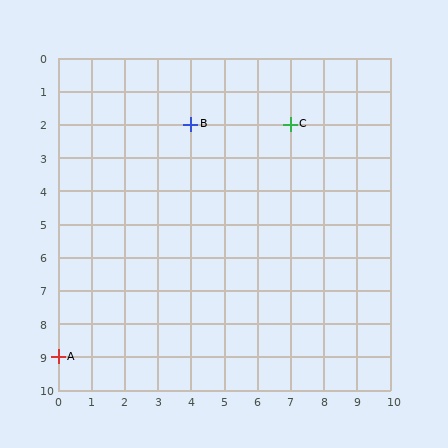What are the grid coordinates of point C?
Point C is at grid coordinates (7, 2).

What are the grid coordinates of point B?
Point B is at grid coordinates (4, 2).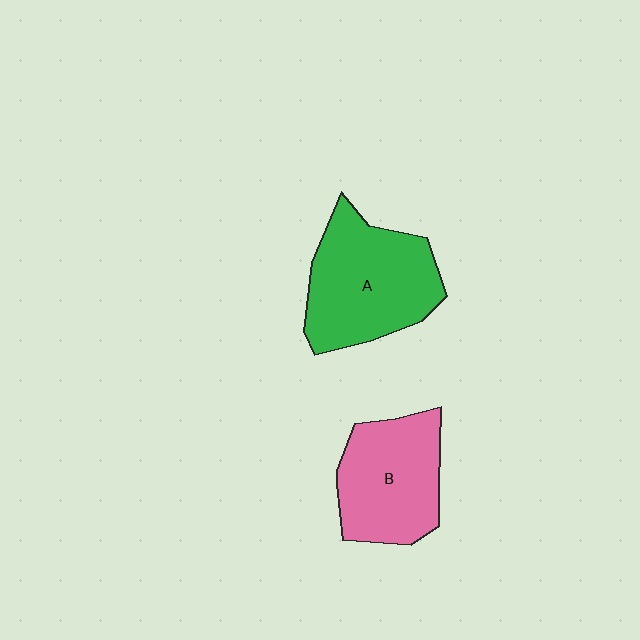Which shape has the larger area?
Shape A (green).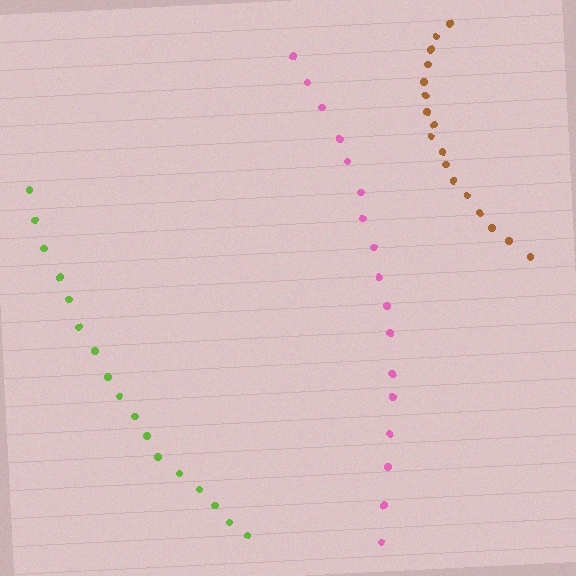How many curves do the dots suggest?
There are 3 distinct paths.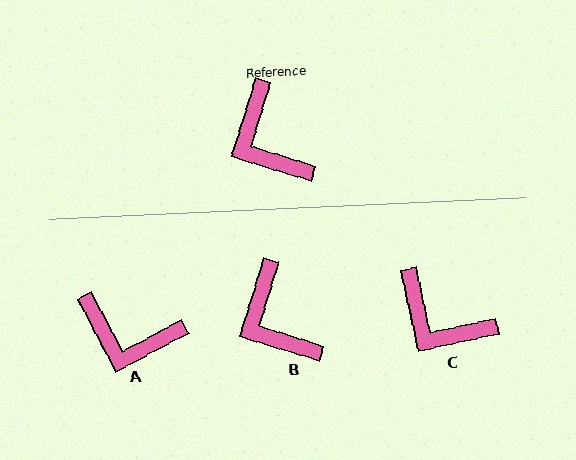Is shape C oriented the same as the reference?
No, it is off by about 29 degrees.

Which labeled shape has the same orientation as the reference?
B.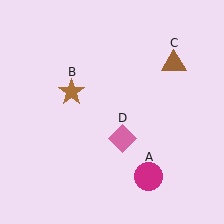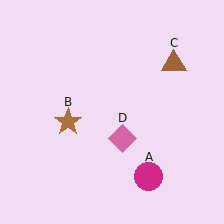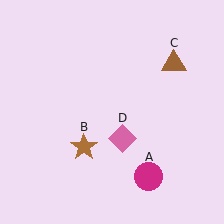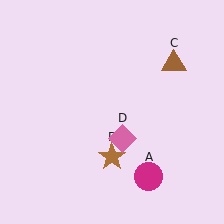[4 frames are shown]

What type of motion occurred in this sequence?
The brown star (object B) rotated counterclockwise around the center of the scene.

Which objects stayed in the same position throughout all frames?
Magenta circle (object A) and brown triangle (object C) and pink diamond (object D) remained stationary.